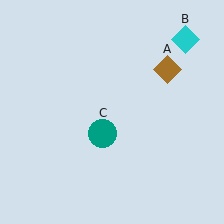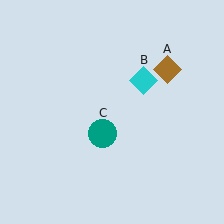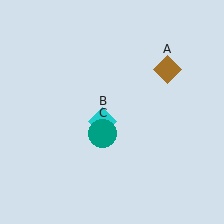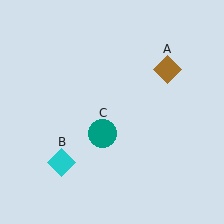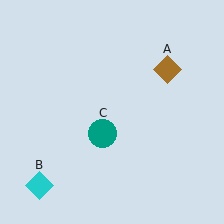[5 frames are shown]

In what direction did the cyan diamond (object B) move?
The cyan diamond (object B) moved down and to the left.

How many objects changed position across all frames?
1 object changed position: cyan diamond (object B).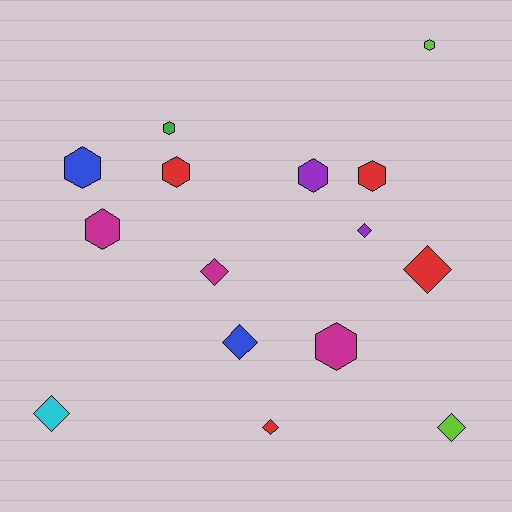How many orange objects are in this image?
There are no orange objects.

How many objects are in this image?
There are 15 objects.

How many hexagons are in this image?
There are 8 hexagons.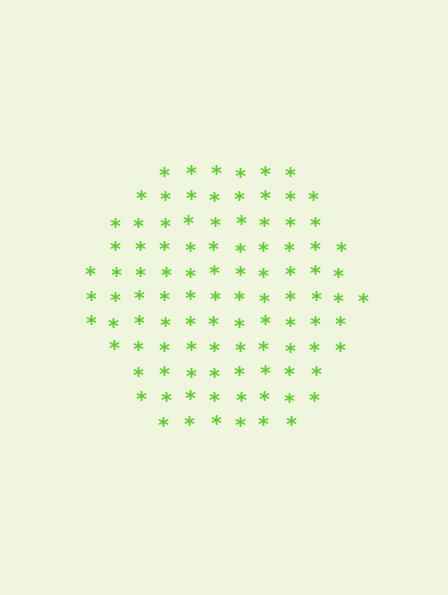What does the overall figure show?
The overall figure shows a hexagon.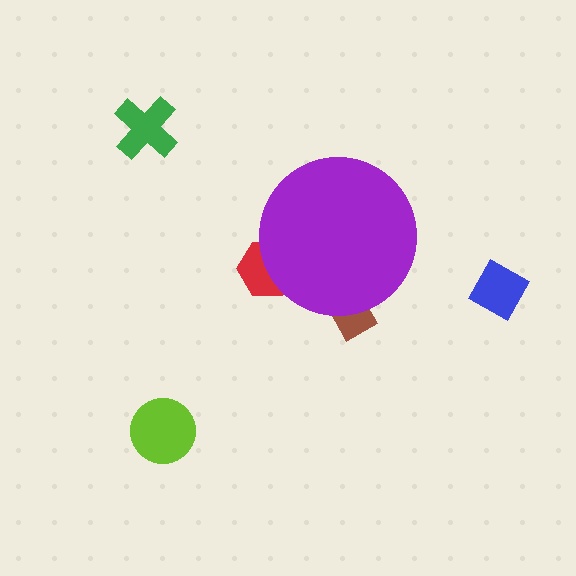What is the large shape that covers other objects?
A purple circle.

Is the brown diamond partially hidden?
Yes, the brown diamond is partially hidden behind the purple circle.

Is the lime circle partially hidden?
No, the lime circle is fully visible.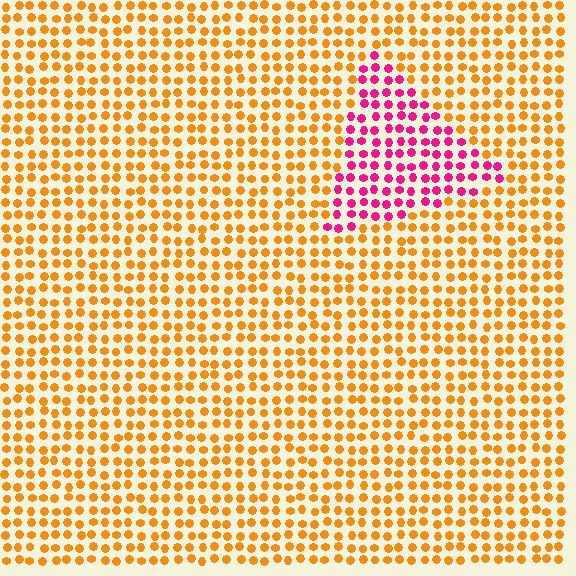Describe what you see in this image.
The image is filled with small orange elements in a uniform arrangement. A triangle-shaped region is visible where the elements are tinted to a slightly different hue, forming a subtle color boundary.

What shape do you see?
I see a triangle.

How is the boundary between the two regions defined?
The boundary is defined purely by a slight shift in hue (about 65 degrees). Spacing, size, and orientation are identical on both sides.